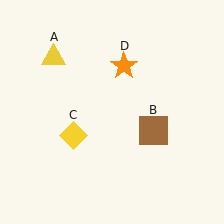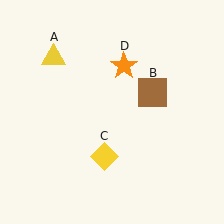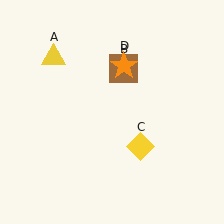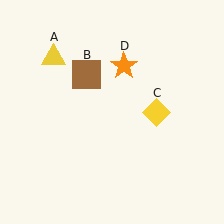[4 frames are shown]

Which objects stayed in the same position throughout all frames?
Yellow triangle (object A) and orange star (object D) remained stationary.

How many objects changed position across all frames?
2 objects changed position: brown square (object B), yellow diamond (object C).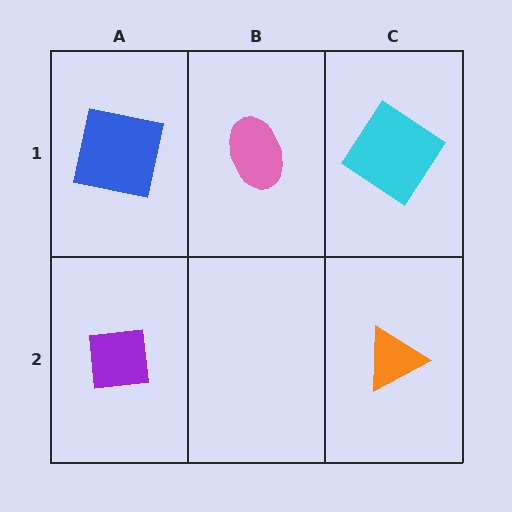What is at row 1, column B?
A pink ellipse.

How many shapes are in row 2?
2 shapes.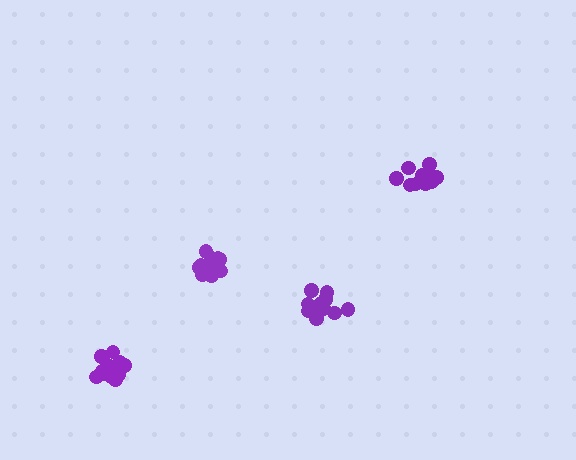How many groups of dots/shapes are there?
There are 4 groups.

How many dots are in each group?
Group 1: 10 dots, Group 2: 15 dots, Group 3: 12 dots, Group 4: 11 dots (48 total).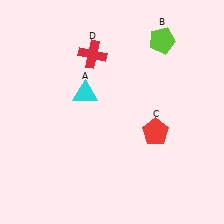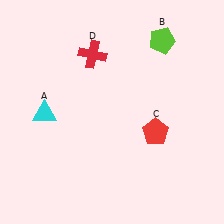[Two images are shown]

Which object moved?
The cyan triangle (A) moved left.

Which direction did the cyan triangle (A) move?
The cyan triangle (A) moved left.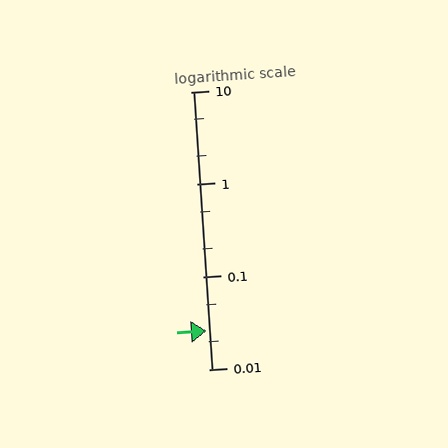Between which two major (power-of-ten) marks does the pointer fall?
The pointer is between 0.01 and 0.1.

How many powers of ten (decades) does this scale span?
The scale spans 3 decades, from 0.01 to 10.